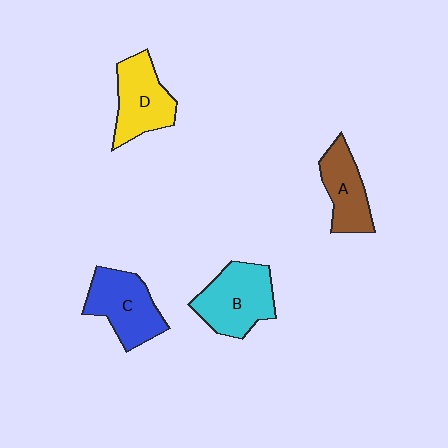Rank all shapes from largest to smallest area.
From largest to smallest: B (cyan), C (blue), D (yellow), A (brown).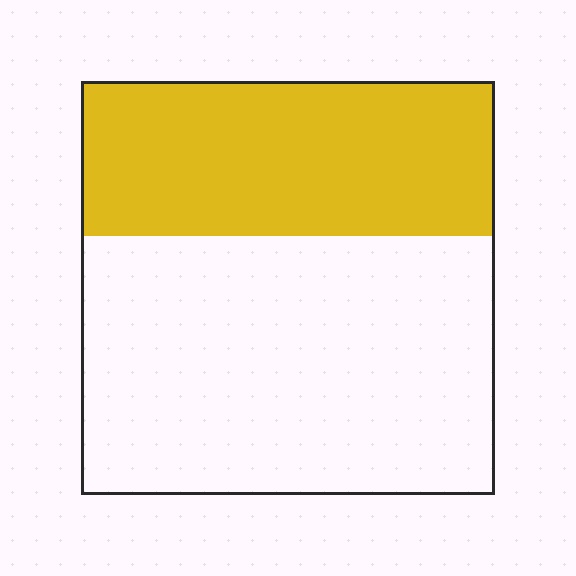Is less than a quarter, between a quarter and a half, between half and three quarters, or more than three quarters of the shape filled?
Between a quarter and a half.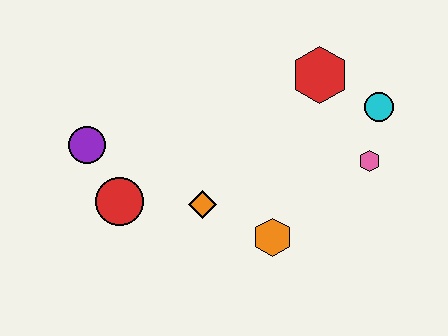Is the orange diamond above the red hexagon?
No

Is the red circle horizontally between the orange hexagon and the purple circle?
Yes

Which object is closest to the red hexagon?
The cyan circle is closest to the red hexagon.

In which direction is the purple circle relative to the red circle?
The purple circle is above the red circle.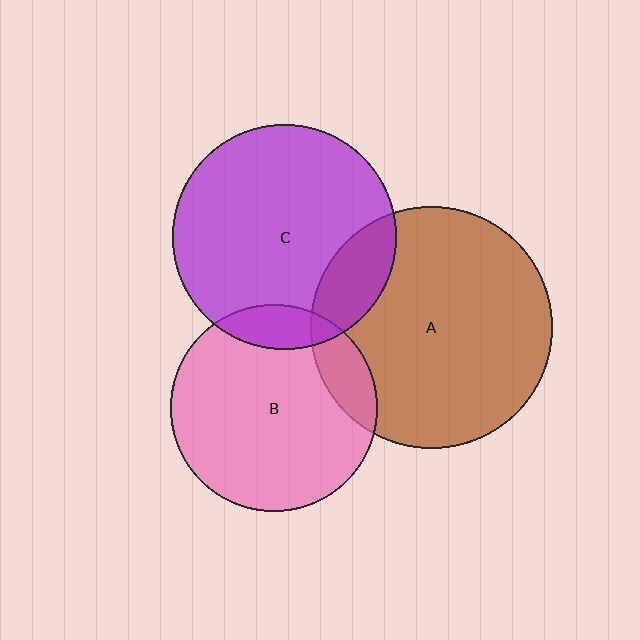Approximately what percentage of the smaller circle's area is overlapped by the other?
Approximately 15%.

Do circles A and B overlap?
Yes.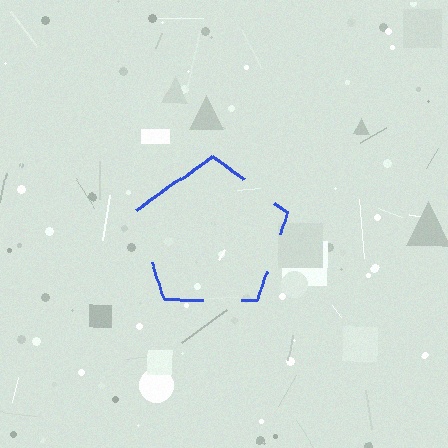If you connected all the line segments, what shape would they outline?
They would outline a pentagon.